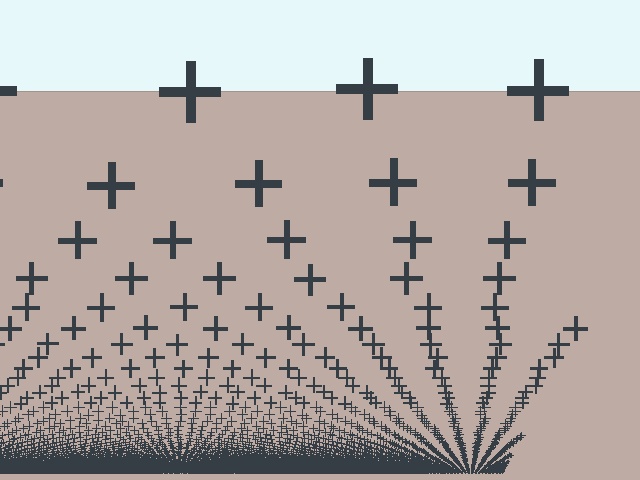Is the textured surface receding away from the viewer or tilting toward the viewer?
The surface appears to tilt toward the viewer. Texture elements get larger and sparser toward the top.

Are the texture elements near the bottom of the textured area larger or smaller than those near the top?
Smaller. The gradient is inverted — elements near the bottom are smaller and denser.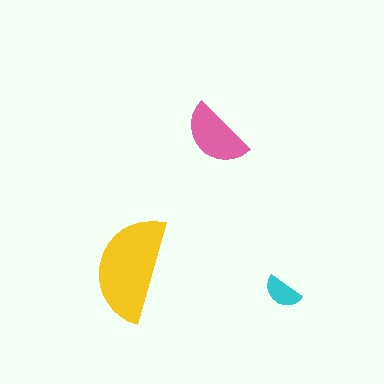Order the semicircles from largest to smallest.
the yellow one, the pink one, the cyan one.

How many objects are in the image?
There are 3 objects in the image.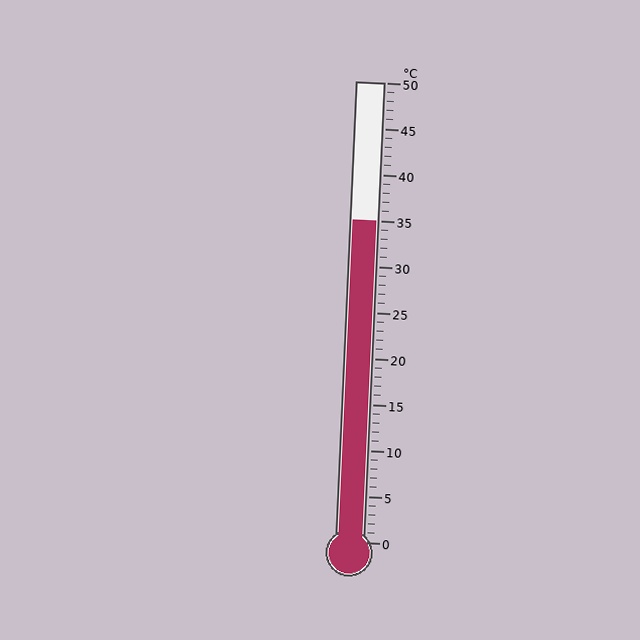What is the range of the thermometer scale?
The thermometer scale ranges from 0°C to 50°C.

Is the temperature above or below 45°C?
The temperature is below 45°C.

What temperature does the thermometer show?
The thermometer shows approximately 35°C.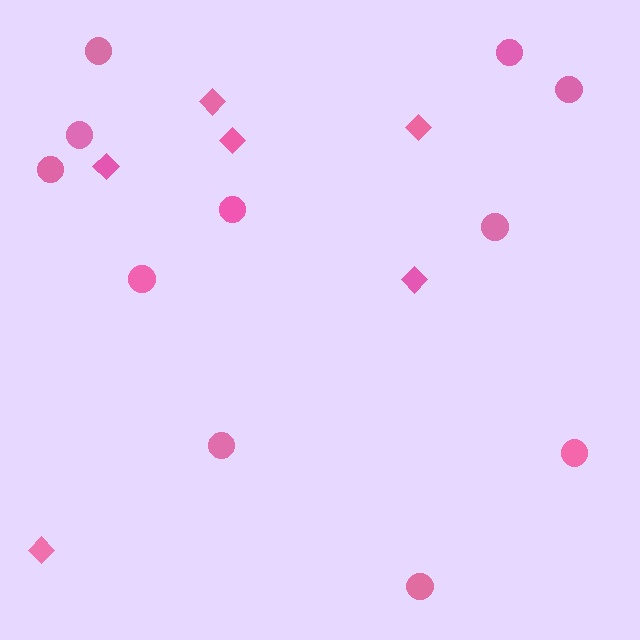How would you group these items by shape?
There are 2 groups: one group of diamonds (6) and one group of circles (11).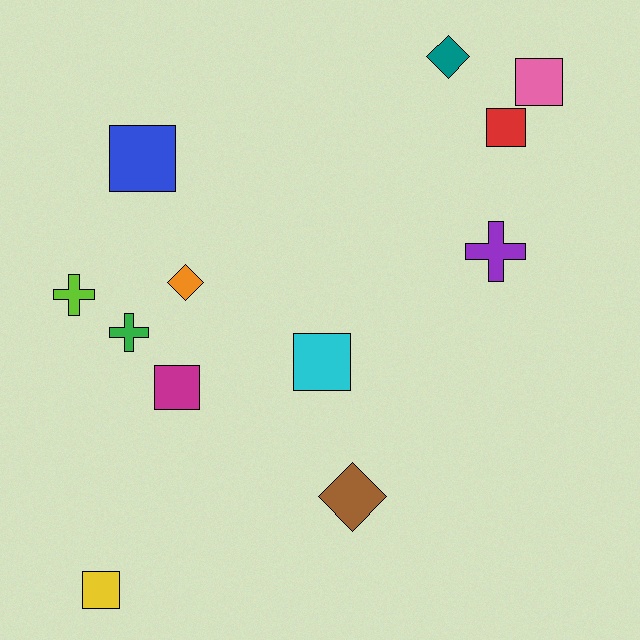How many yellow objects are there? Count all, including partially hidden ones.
There is 1 yellow object.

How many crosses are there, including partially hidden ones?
There are 3 crosses.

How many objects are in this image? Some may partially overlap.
There are 12 objects.